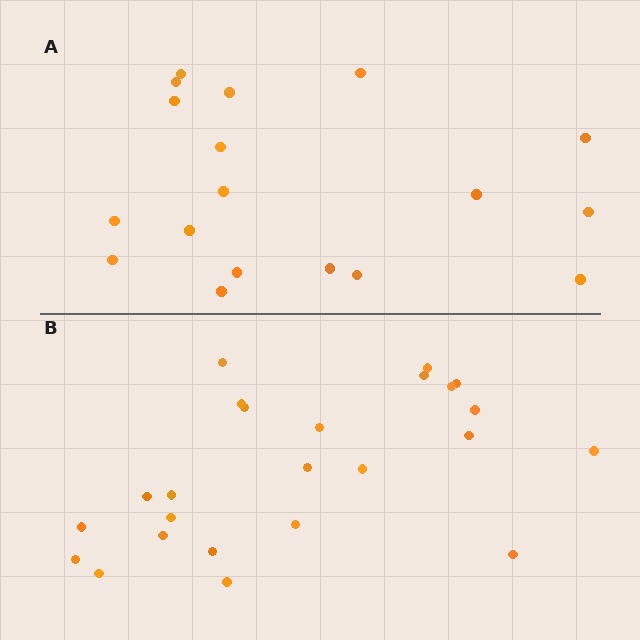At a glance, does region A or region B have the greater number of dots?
Region B (the bottom region) has more dots.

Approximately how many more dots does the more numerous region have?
Region B has about 6 more dots than region A.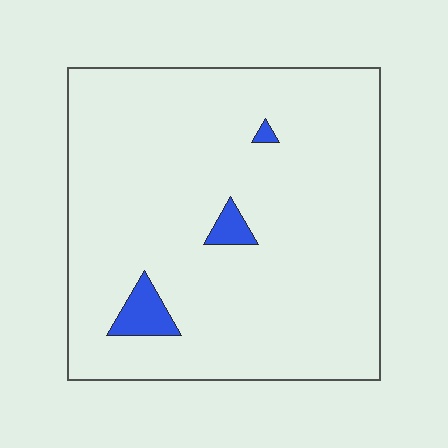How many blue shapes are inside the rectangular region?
3.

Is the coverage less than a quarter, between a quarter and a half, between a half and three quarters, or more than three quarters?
Less than a quarter.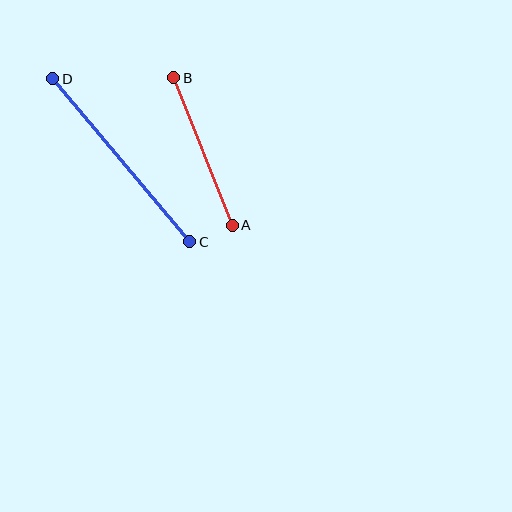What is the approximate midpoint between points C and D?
The midpoint is at approximately (121, 160) pixels.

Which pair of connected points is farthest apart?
Points C and D are farthest apart.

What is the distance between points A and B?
The distance is approximately 158 pixels.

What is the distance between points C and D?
The distance is approximately 213 pixels.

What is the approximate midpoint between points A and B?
The midpoint is at approximately (203, 151) pixels.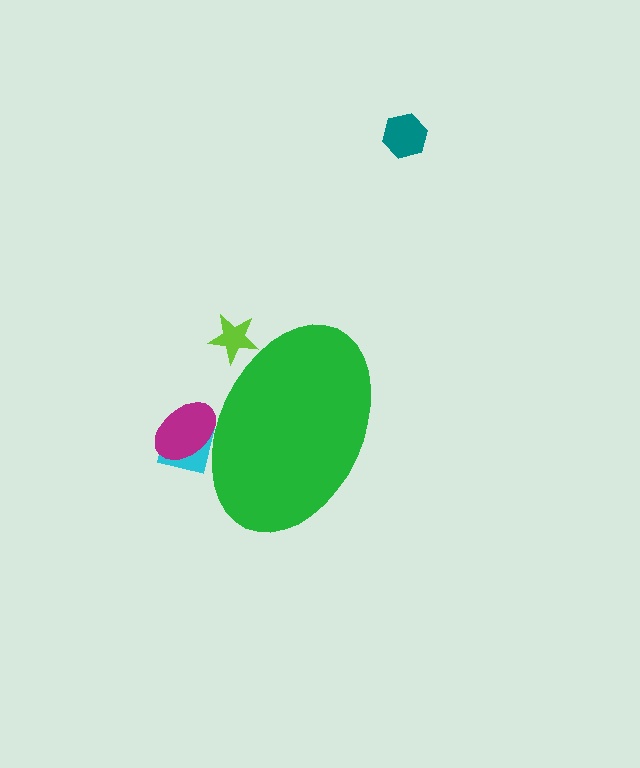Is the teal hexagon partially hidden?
No, the teal hexagon is fully visible.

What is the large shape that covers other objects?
A green ellipse.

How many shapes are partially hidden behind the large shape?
3 shapes are partially hidden.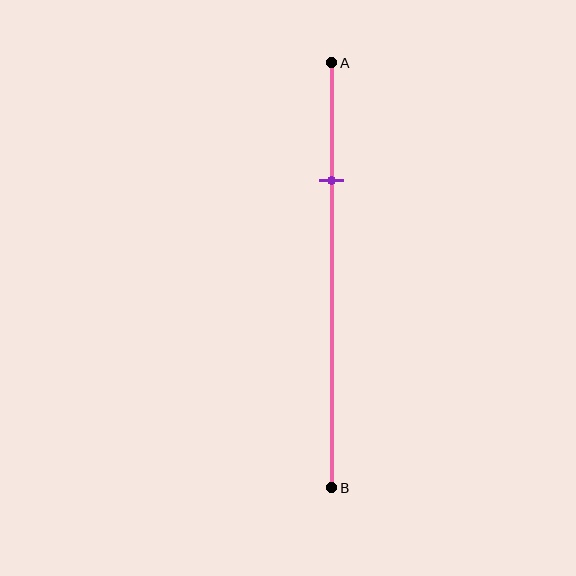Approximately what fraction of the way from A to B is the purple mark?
The purple mark is approximately 30% of the way from A to B.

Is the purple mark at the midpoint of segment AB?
No, the mark is at about 30% from A, not at the 50% midpoint.